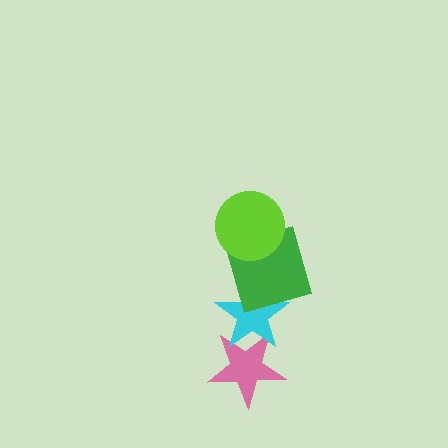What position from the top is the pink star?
The pink star is 4th from the top.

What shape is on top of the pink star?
The cyan star is on top of the pink star.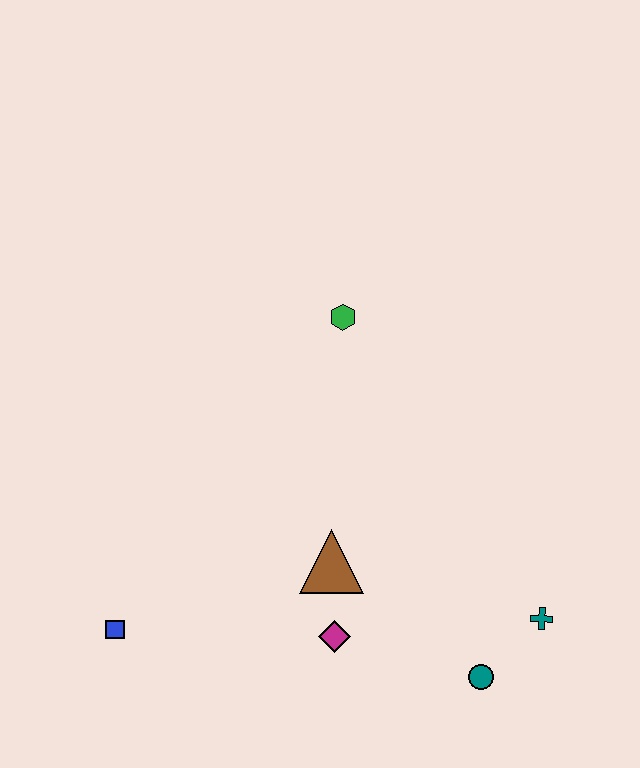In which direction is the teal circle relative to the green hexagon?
The teal circle is below the green hexagon.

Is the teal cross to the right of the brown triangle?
Yes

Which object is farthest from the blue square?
The teal cross is farthest from the blue square.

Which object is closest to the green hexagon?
The brown triangle is closest to the green hexagon.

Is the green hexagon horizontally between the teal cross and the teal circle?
No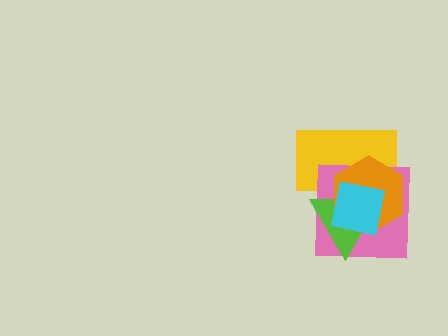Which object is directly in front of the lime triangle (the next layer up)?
The orange hexagon is directly in front of the lime triangle.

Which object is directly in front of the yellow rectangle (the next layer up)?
The pink square is directly in front of the yellow rectangle.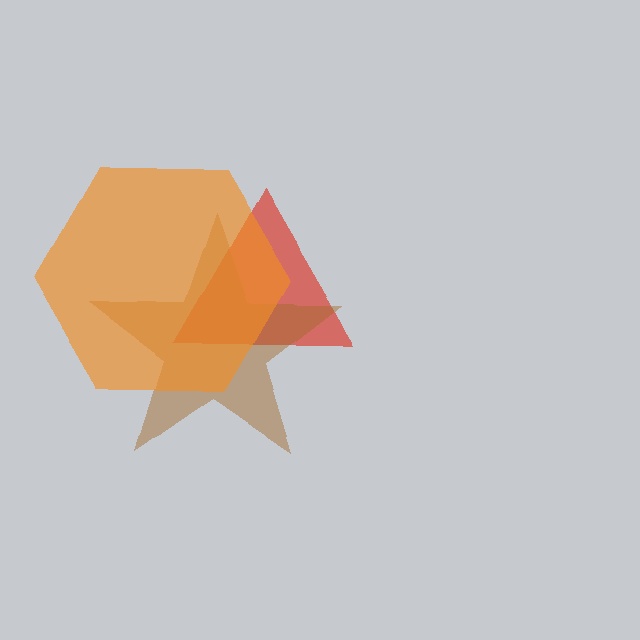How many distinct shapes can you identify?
There are 3 distinct shapes: a red triangle, a brown star, an orange hexagon.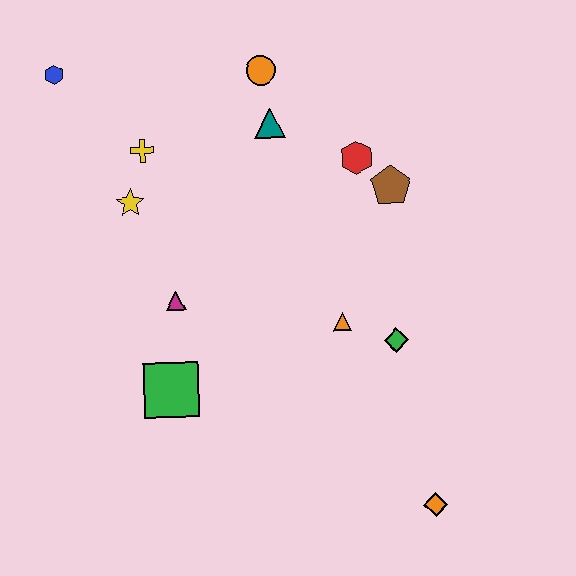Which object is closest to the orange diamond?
The green diamond is closest to the orange diamond.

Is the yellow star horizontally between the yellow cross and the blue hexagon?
Yes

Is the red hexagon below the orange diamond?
No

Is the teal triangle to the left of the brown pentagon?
Yes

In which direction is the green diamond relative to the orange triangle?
The green diamond is to the right of the orange triangle.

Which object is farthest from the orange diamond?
The blue hexagon is farthest from the orange diamond.